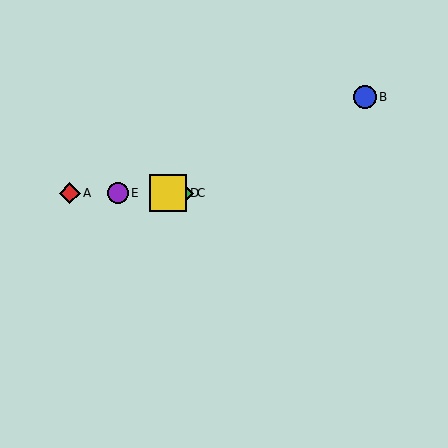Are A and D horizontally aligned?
Yes, both are at y≈193.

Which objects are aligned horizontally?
Objects A, C, D, E are aligned horizontally.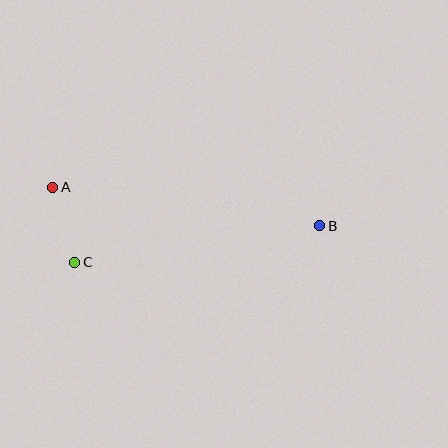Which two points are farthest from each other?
Points A and B are farthest from each other.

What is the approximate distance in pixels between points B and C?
The distance between B and C is approximately 247 pixels.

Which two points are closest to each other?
Points A and C are closest to each other.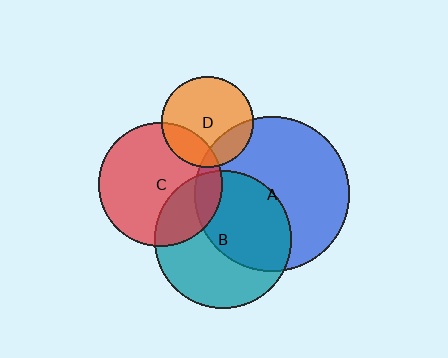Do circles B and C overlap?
Yes.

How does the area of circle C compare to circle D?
Approximately 1.8 times.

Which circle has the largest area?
Circle A (blue).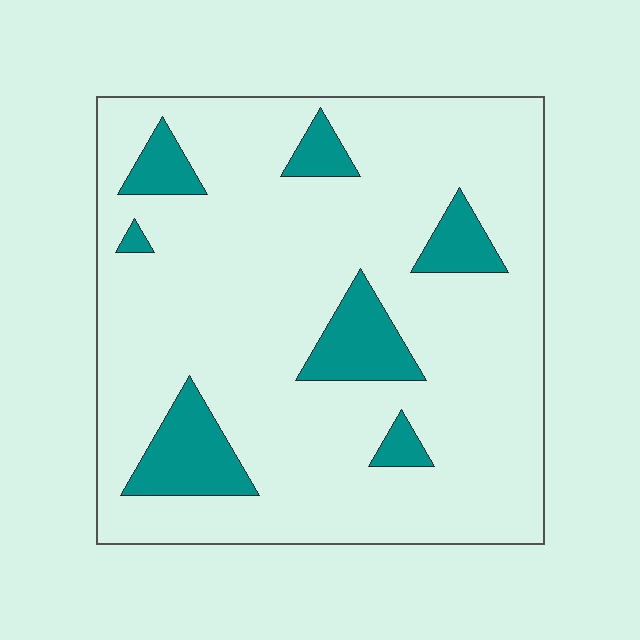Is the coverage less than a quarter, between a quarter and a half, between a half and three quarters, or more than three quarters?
Less than a quarter.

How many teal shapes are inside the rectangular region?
7.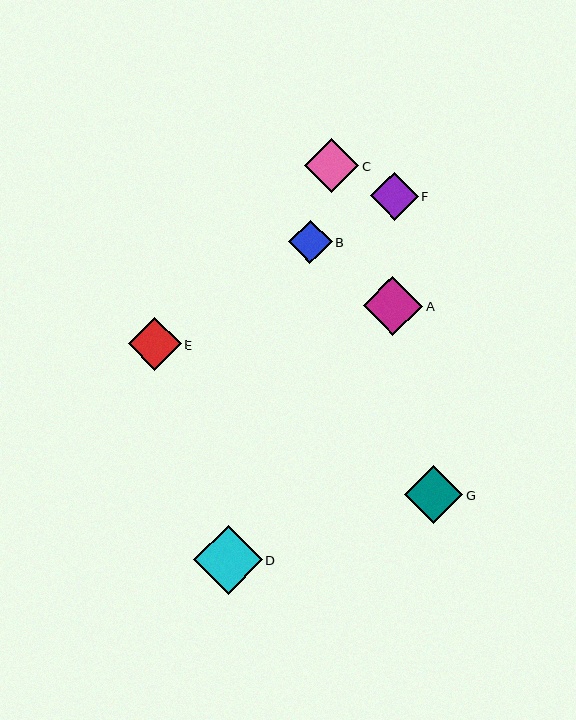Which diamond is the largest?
Diamond D is the largest with a size of approximately 69 pixels.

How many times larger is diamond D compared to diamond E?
Diamond D is approximately 1.3 times the size of diamond E.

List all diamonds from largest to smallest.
From largest to smallest: D, A, G, C, E, F, B.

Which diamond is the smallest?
Diamond B is the smallest with a size of approximately 43 pixels.